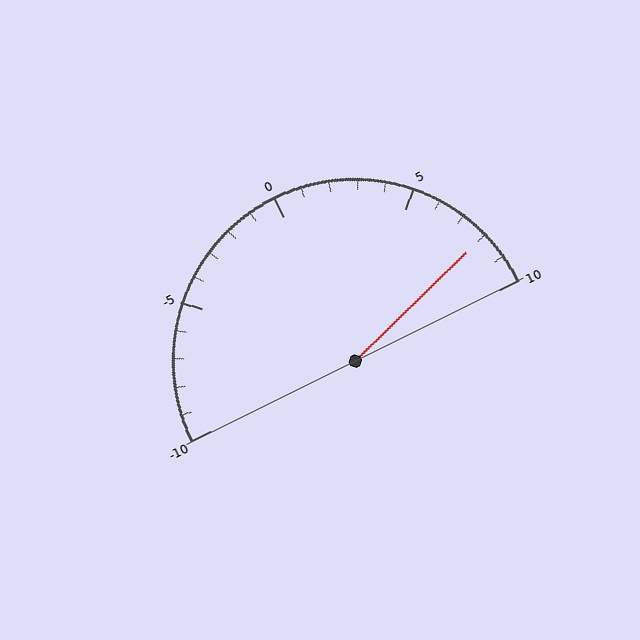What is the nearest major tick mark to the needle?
The nearest major tick mark is 10.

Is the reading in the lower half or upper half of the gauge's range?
The reading is in the upper half of the range (-10 to 10).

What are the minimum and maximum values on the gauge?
The gauge ranges from -10 to 10.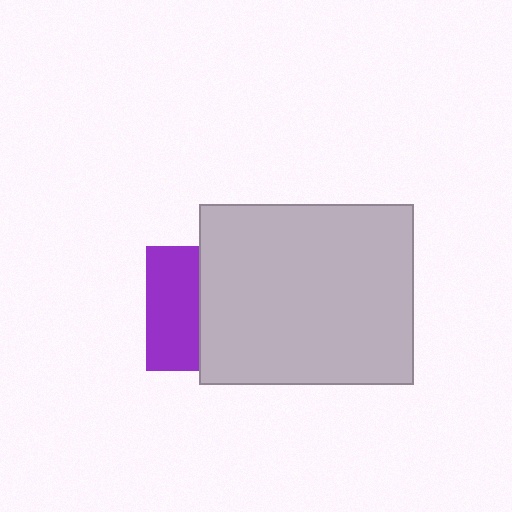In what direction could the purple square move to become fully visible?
The purple square could move left. That would shift it out from behind the light gray rectangle entirely.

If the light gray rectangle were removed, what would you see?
You would see the complete purple square.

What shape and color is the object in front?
The object in front is a light gray rectangle.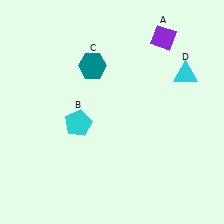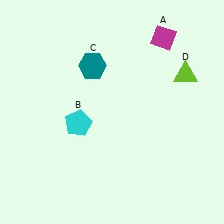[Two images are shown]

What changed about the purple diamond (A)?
In Image 1, A is purple. In Image 2, it changed to magenta.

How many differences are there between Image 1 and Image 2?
There are 2 differences between the two images.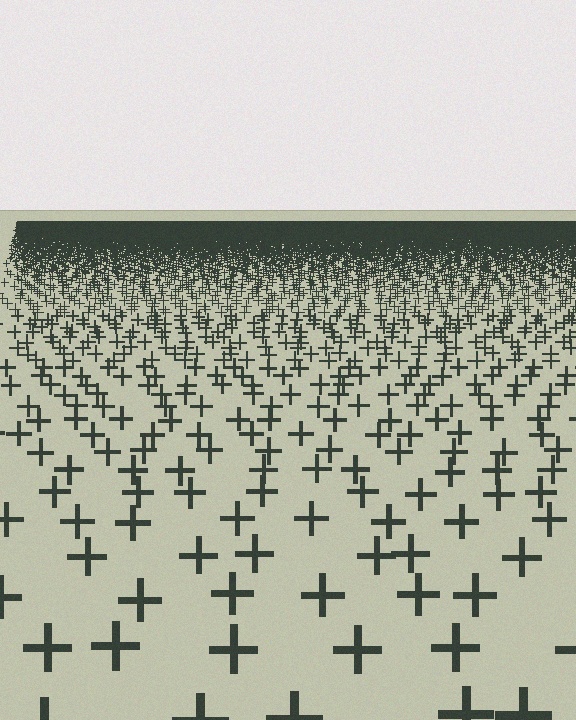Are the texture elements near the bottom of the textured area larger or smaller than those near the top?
Larger. Near the bottom, elements are closer to the viewer and appear at a bigger on-screen size.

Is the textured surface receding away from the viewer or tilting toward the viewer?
The surface is receding away from the viewer. Texture elements get smaller and denser toward the top.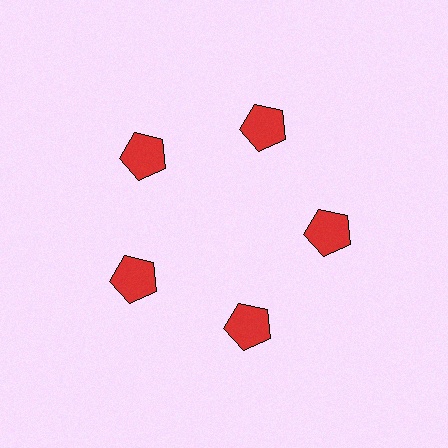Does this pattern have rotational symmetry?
Yes, this pattern has 5-fold rotational symmetry. It looks the same after rotating 72 degrees around the center.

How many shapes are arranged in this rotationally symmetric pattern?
There are 5 shapes, arranged in 5 groups of 1.